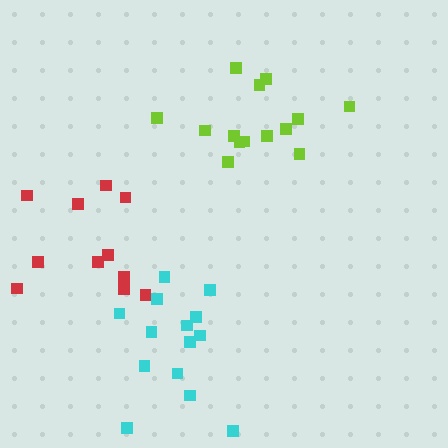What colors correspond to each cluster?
The clusters are colored: red, lime, cyan.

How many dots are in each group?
Group 1: 11 dots, Group 2: 14 dots, Group 3: 14 dots (39 total).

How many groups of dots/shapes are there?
There are 3 groups.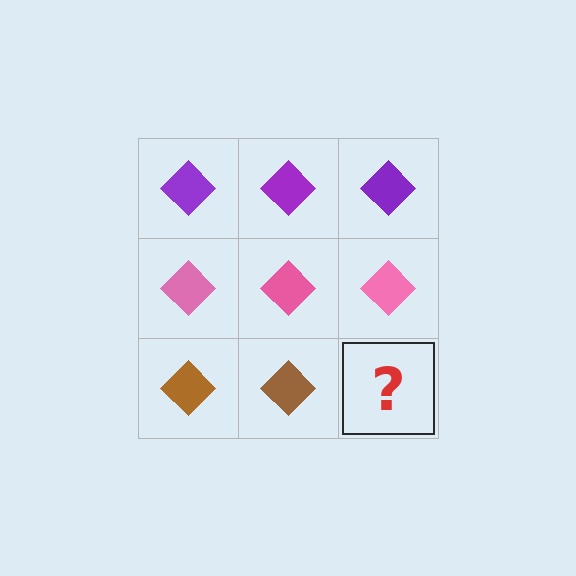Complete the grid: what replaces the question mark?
The question mark should be replaced with a brown diamond.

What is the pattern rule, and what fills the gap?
The rule is that each row has a consistent color. The gap should be filled with a brown diamond.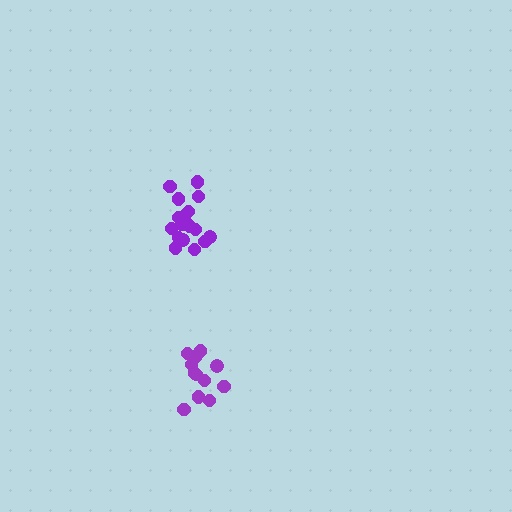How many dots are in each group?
Group 1: 12 dots, Group 2: 18 dots (30 total).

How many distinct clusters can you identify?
There are 2 distinct clusters.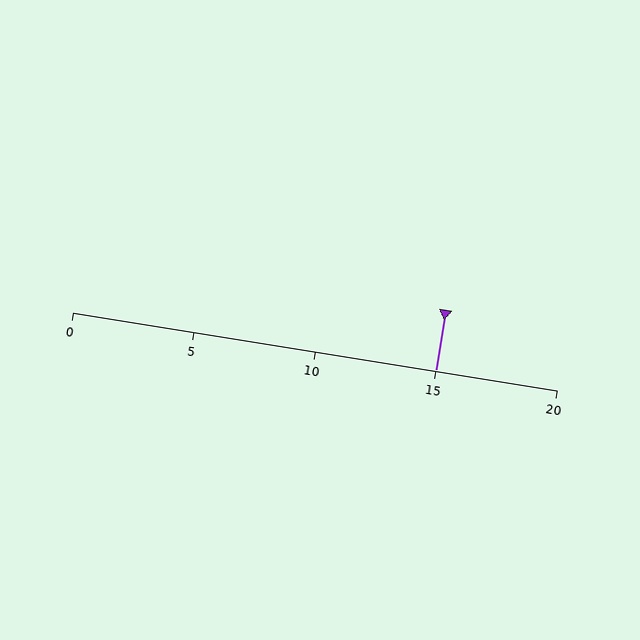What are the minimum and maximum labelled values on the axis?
The axis runs from 0 to 20.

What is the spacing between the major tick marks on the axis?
The major ticks are spaced 5 apart.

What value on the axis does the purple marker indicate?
The marker indicates approximately 15.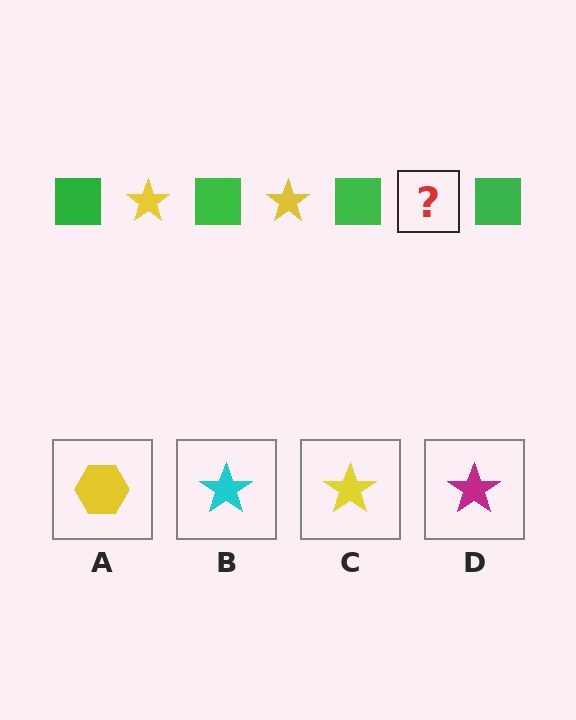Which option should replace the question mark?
Option C.